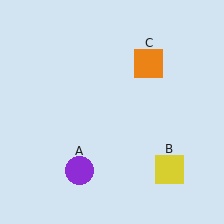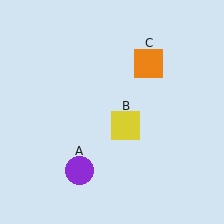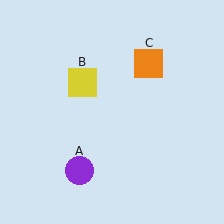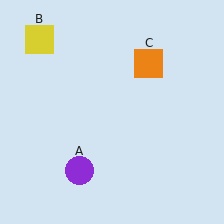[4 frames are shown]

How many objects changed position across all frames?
1 object changed position: yellow square (object B).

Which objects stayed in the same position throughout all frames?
Purple circle (object A) and orange square (object C) remained stationary.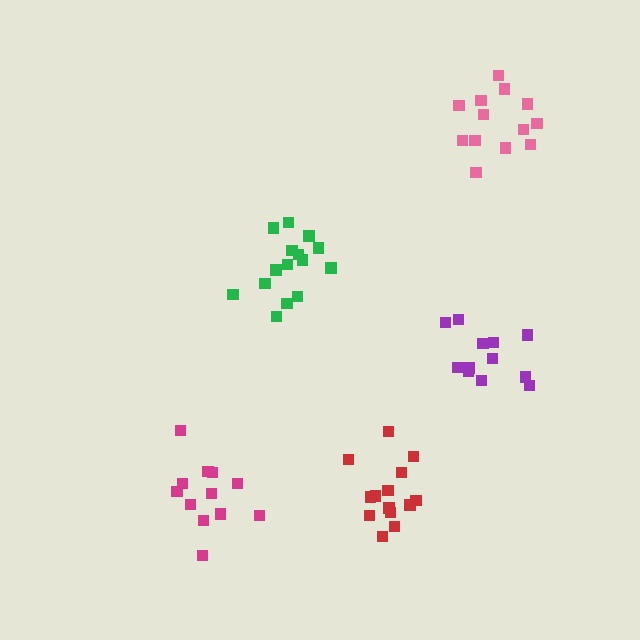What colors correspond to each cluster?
The clusters are colored: purple, green, red, magenta, pink.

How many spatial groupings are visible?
There are 5 spatial groupings.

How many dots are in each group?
Group 1: 12 dots, Group 2: 16 dots, Group 3: 14 dots, Group 4: 12 dots, Group 5: 13 dots (67 total).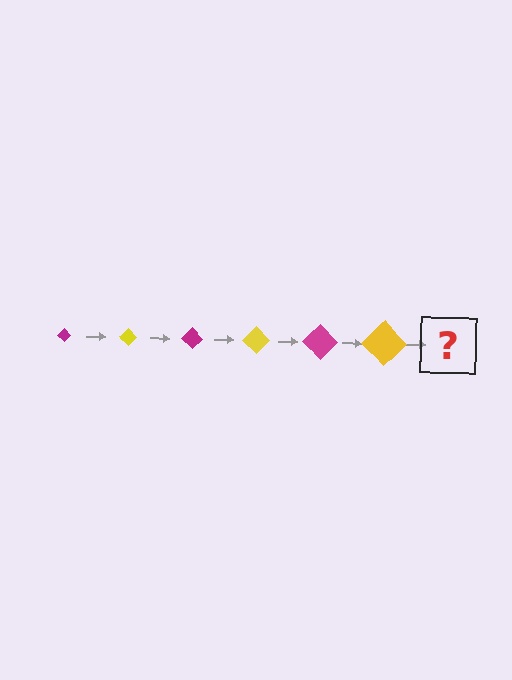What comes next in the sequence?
The next element should be a magenta diamond, larger than the previous one.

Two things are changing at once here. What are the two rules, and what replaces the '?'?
The two rules are that the diamond grows larger each step and the color cycles through magenta and yellow. The '?' should be a magenta diamond, larger than the previous one.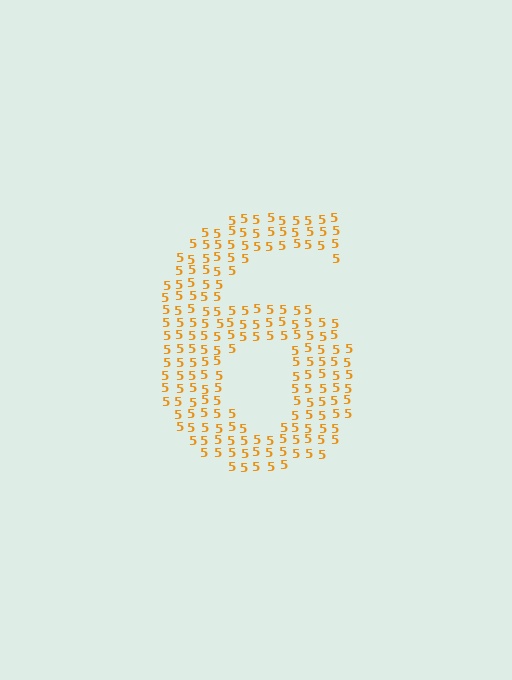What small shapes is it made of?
It is made of small digit 5's.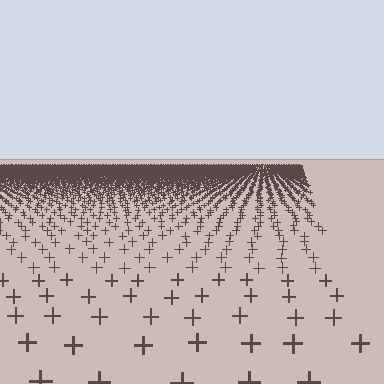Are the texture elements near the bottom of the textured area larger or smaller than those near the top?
Larger. Near the bottom, elements are closer to the viewer and appear at a bigger on-screen size.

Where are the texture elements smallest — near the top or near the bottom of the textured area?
Near the top.